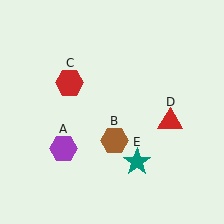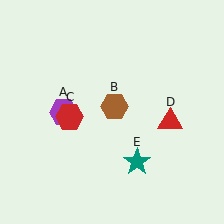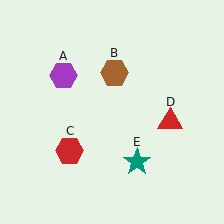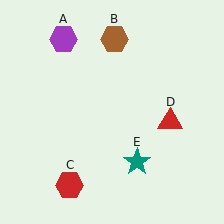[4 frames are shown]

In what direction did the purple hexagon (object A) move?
The purple hexagon (object A) moved up.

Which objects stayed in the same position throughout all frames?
Red triangle (object D) and teal star (object E) remained stationary.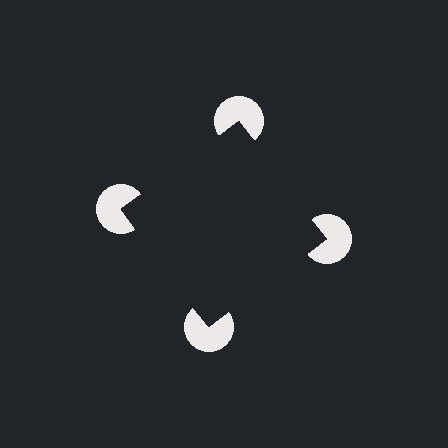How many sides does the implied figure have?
4 sides.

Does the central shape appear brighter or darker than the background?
It typically appears slightly darker than the background, even though no actual brightness change is drawn.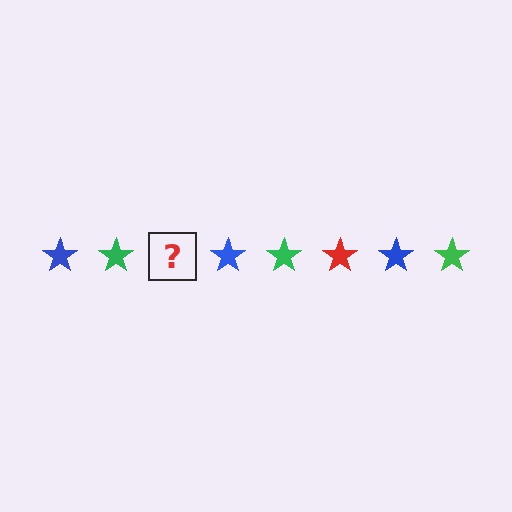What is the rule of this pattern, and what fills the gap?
The rule is that the pattern cycles through blue, green, red stars. The gap should be filled with a red star.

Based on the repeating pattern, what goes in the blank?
The blank should be a red star.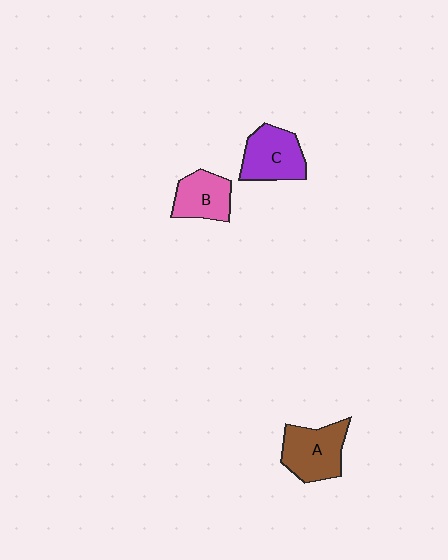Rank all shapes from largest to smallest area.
From largest to smallest: A (brown), C (purple), B (pink).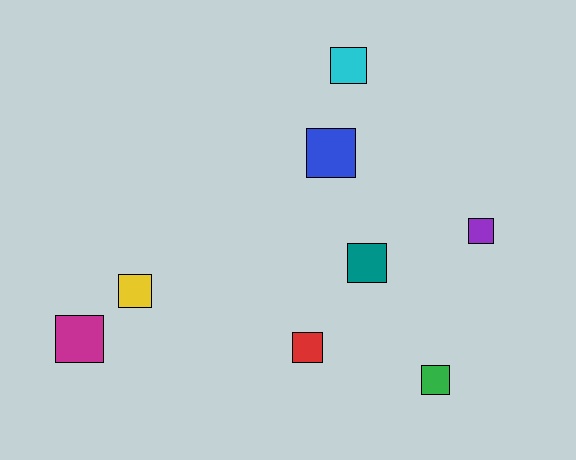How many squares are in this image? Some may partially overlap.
There are 8 squares.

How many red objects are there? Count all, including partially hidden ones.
There is 1 red object.